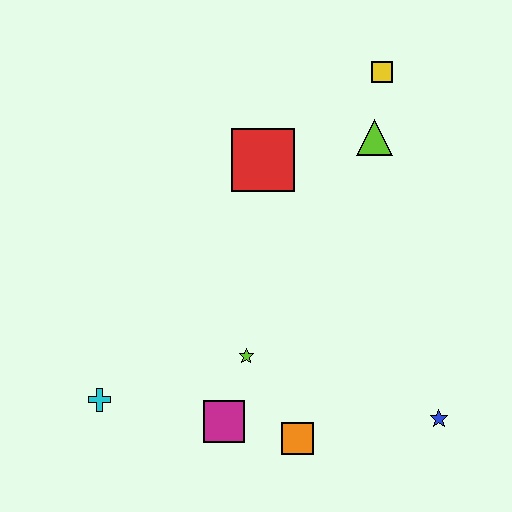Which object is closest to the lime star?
The magenta square is closest to the lime star.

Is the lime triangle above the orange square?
Yes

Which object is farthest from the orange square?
The yellow square is farthest from the orange square.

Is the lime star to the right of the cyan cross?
Yes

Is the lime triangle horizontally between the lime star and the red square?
No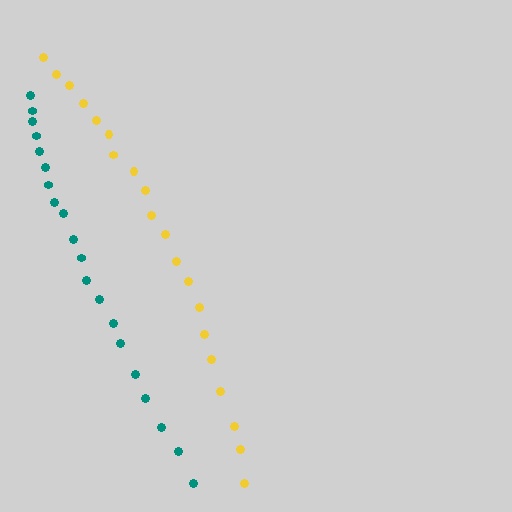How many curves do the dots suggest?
There are 2 distinct paths.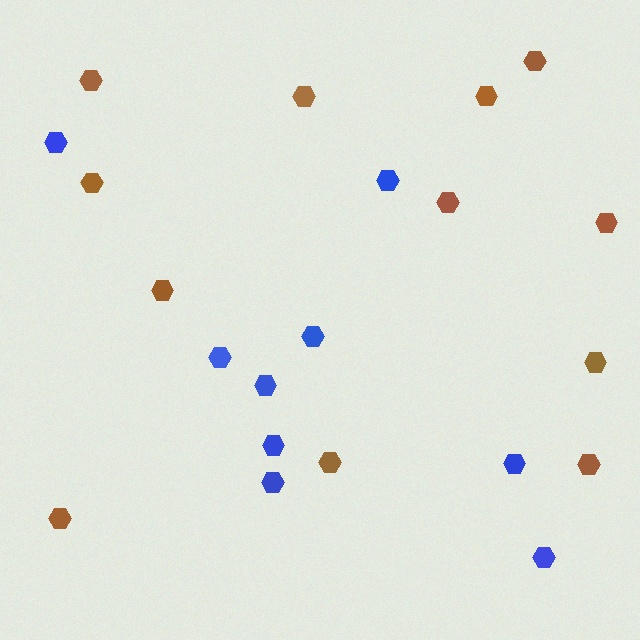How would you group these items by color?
There are 2 groups: one group of blue hexagons (9) and one group of brown hexagons (12).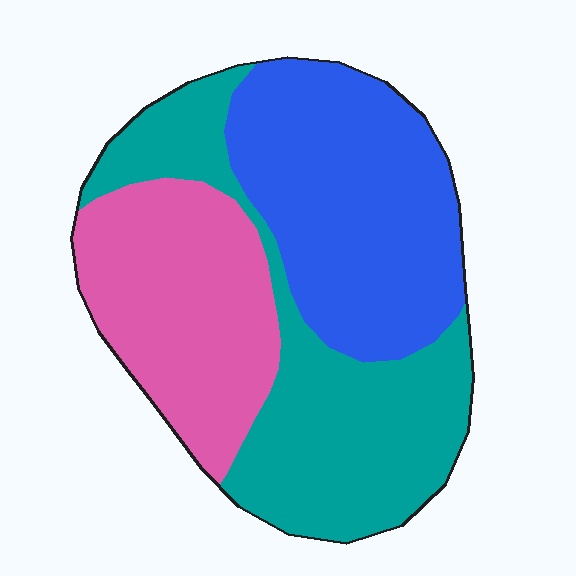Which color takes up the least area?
Pink, at roughly 30%.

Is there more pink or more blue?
Blue.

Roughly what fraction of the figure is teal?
Teal takes up about three eighths (3/8) of the figure.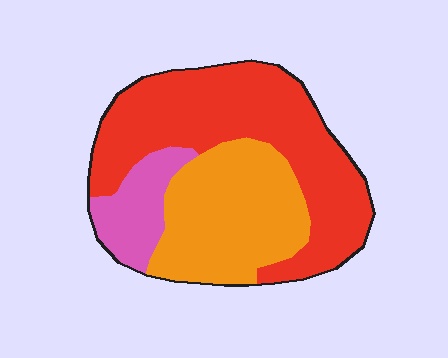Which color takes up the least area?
Pink, at roughly 15%.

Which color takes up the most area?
Red, at roughly 50%.